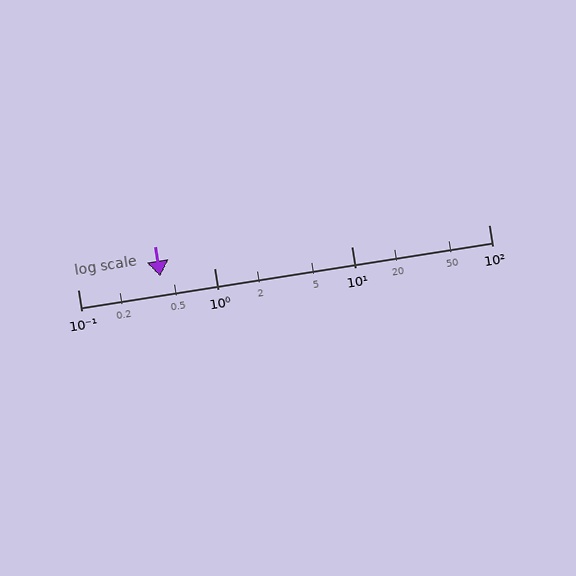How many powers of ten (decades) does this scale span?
The scale spans 3 decades, from 0.1 to 100.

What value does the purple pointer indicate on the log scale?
The pointer indicates approximately 0.4.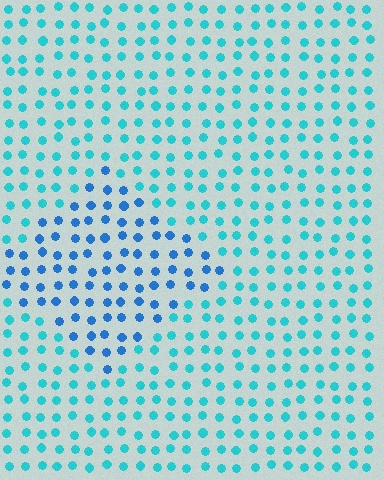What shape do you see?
I see a diamond.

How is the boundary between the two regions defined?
The boundary is defined purely by a slight shift in hue (about 31 degrees). Spacing, size, and orientation are identical on both sides.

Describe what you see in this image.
The image is filled with small cyan elements in a uniform arrangement. A diamond-shaped region is visible where the elements are tinted to a slightly different hue, forming a subtle color boundary.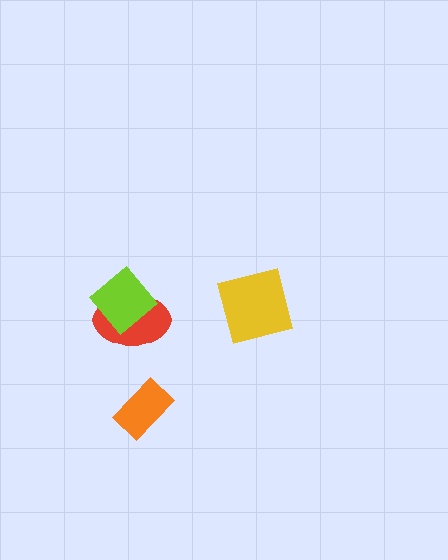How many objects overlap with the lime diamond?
1 object overlaps with the lime diamond.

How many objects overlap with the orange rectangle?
0 objects overlap with the orange rectangle.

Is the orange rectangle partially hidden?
No, no other shape covers it.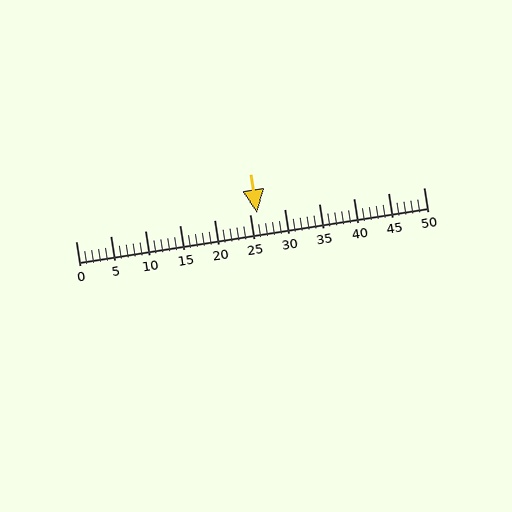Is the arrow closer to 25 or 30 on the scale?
The arrow is closer to 25.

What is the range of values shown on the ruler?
The ruler shows values from 0 to 50.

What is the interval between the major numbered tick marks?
The major tick marks are spaced 5 units apart.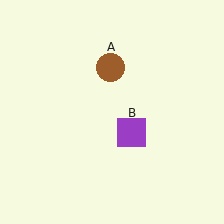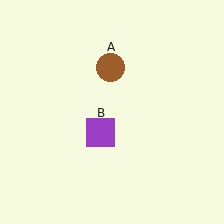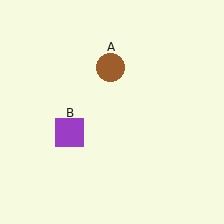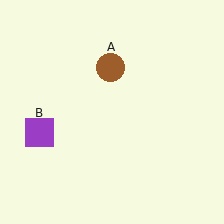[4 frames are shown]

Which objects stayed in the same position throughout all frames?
Brown circle (object A) remained stationary.